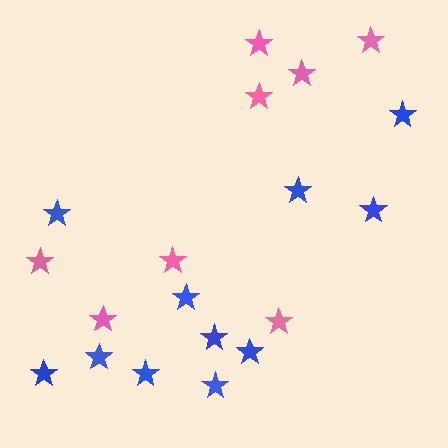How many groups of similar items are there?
There are 2 groups: one group of pink stars (8) and one group of blue stars (11).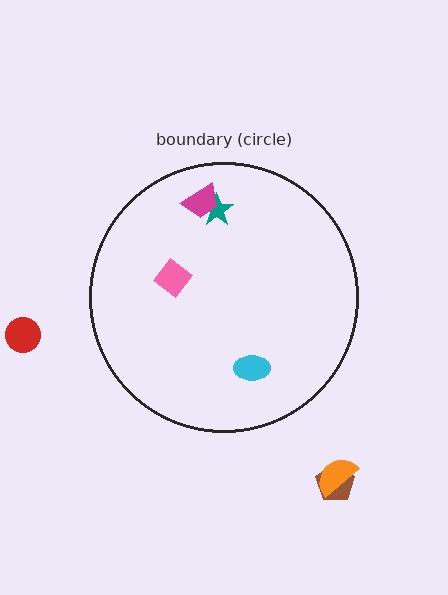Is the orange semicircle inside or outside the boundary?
Outside.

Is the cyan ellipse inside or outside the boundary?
Inside.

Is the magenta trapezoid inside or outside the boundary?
Inside.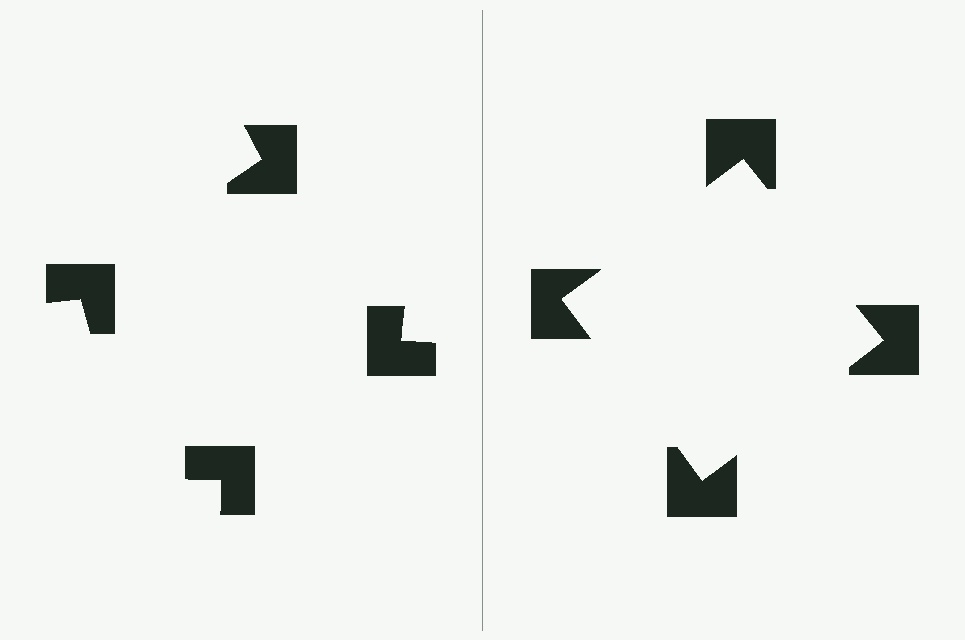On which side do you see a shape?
An illusory square appears on the right side. On the left side the wedge cuts are rotated, so no coherent shape forms.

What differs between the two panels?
The notched squares are positioned identically on both sides; only the wedge orientations differ. On the right they align to a square; on the left they are misaligned.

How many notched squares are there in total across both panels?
8 — 4 on each side.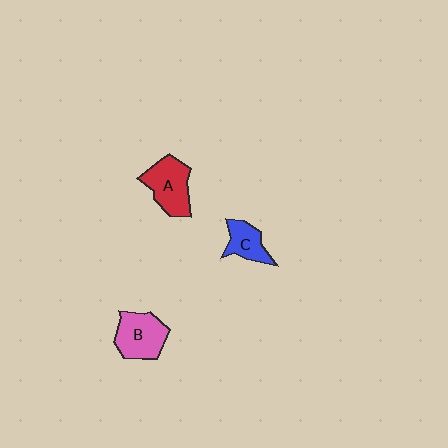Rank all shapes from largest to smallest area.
From largest to smallest: A (red), B (pink), C (blue).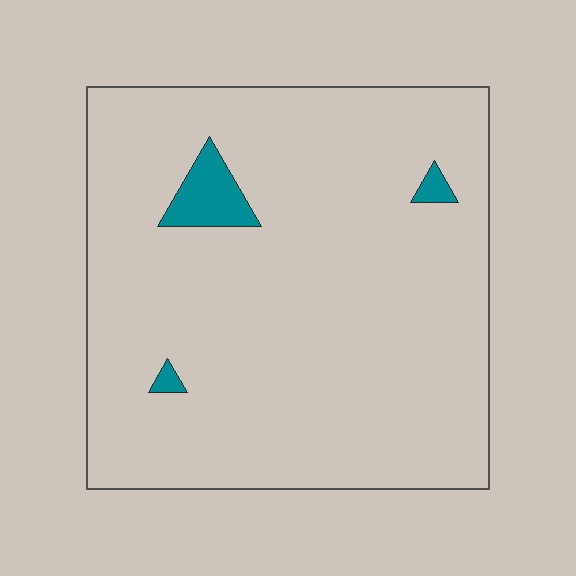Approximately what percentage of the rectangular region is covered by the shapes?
Approximately 5%.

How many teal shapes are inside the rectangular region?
3.